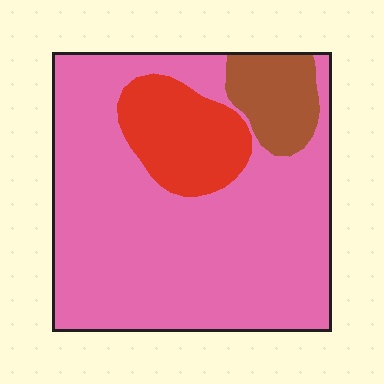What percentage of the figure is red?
Red covers about 15% of the figure.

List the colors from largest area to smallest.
From largest to smallest: pink, red, brown.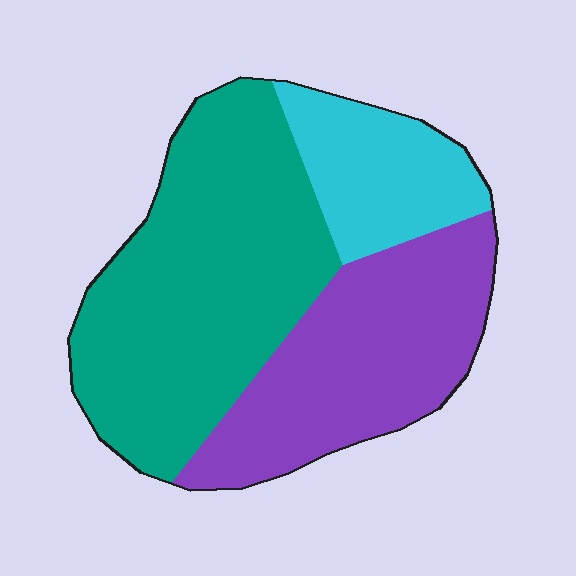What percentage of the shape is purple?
Purple covers 34% of the shape.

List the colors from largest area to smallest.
From largest to smallest: teal, purple, cyan.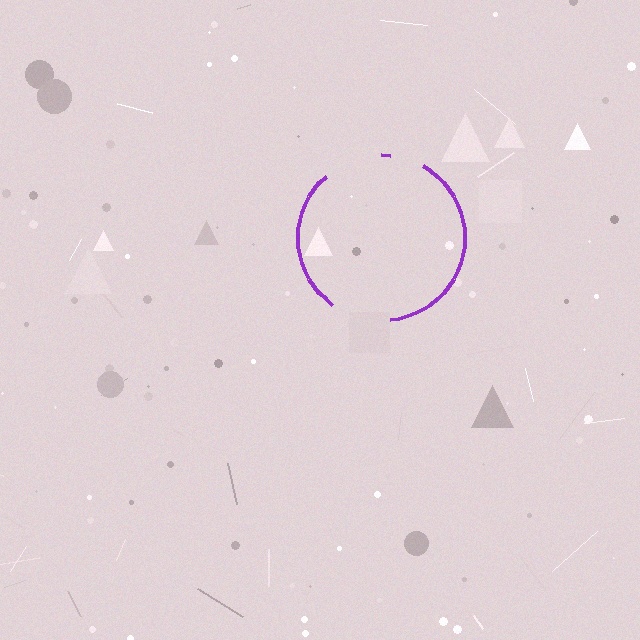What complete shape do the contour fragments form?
The contour fragments form a circle.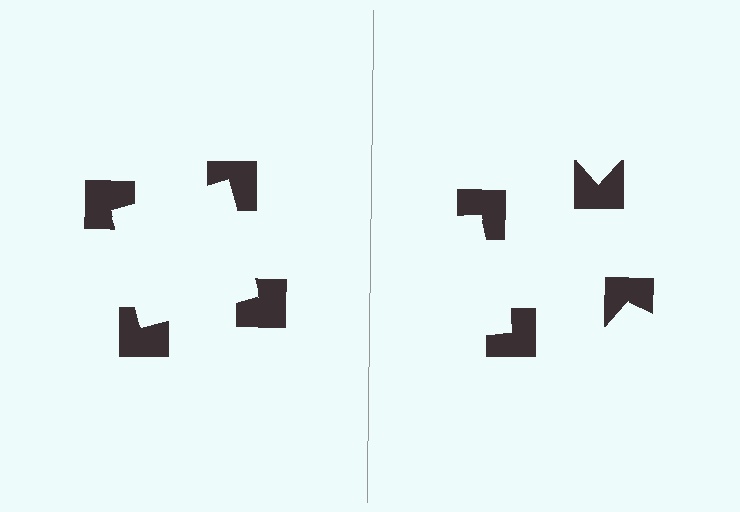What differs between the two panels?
The notched squares are positioned identically on both sides; only the wedge orientations differ. On the left they align to a square; on the right they are misaligned.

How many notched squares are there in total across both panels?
8 — 4 on each side.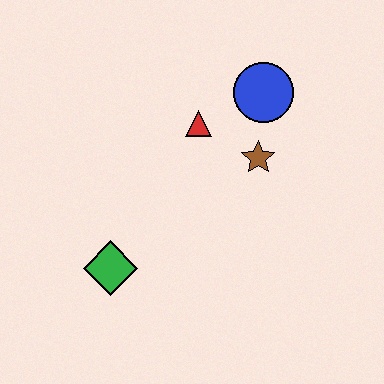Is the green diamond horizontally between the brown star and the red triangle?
No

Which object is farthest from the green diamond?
The blue circle is farthest from the green diamond.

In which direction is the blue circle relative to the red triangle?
The blue circle is to the right of the red triangle.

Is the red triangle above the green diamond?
Yes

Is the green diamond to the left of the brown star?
Yes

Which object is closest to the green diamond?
The red triangle is closest to the green diamond.